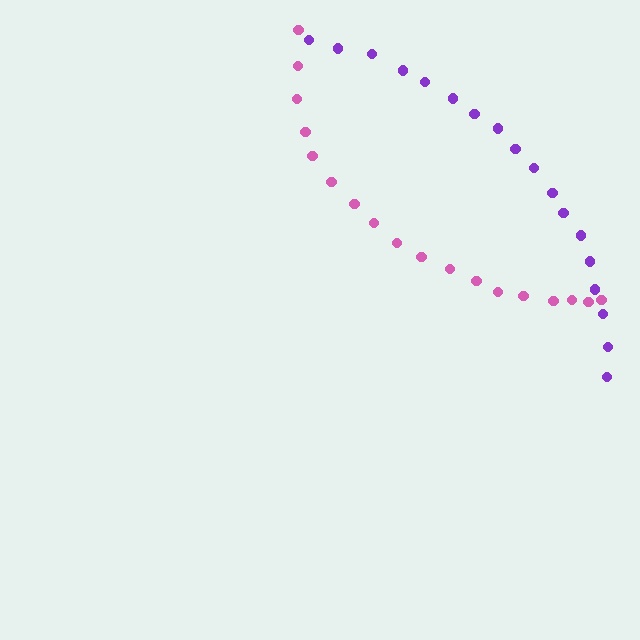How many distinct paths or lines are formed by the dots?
There are 2 distinct paths.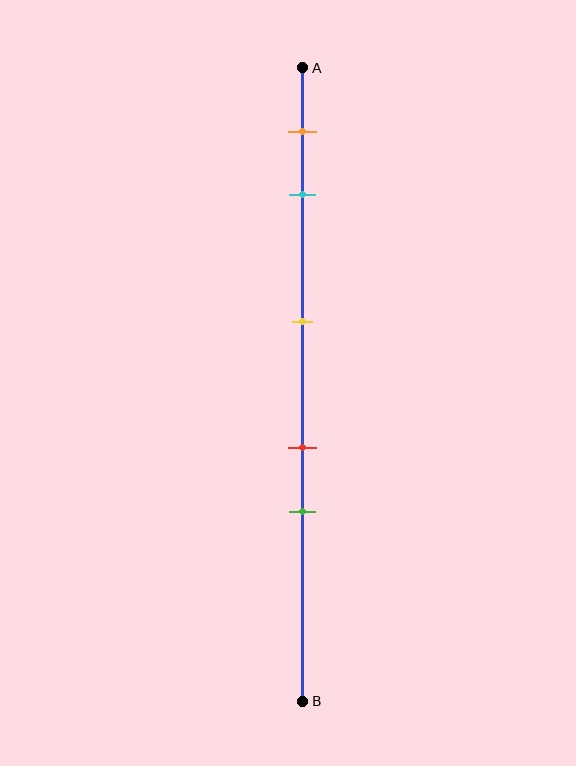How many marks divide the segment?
There are 5 marks dividing the segment.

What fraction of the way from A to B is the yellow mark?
The yellow mark is approximately 40% (0.4) of the way from A to B.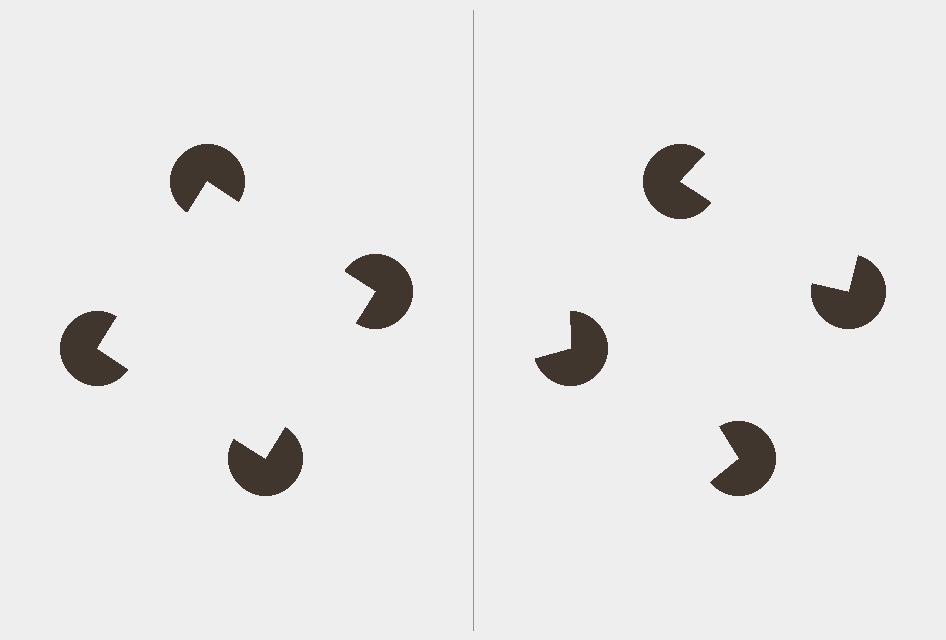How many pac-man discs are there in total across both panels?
8 — 4 on each side.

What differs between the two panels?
The pac-man discs are positioned identically on both sides; only the wedge orientations differ. On the left they align to a square; on the right they are misaligned.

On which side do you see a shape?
An illusory square appears on the left side. On the right side the wedge cuts are rotated, so no coherent shape forms.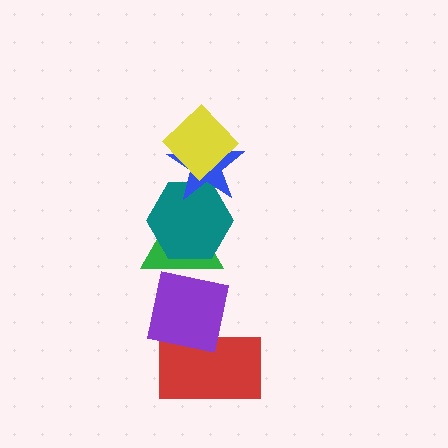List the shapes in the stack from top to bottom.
From top to bottom: the yellow diamond, the blue star, the teal hexagon, the green triangle, the purple square, the red rectangle.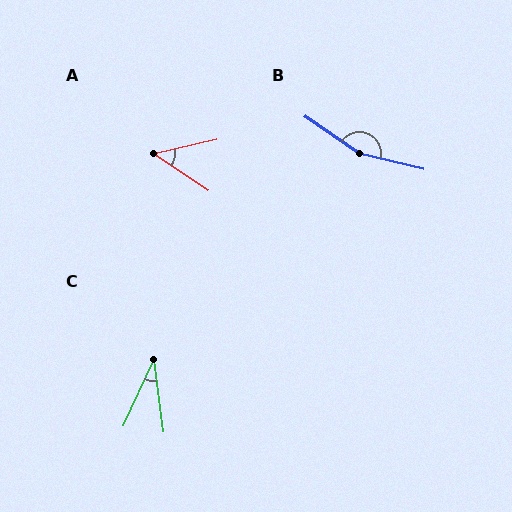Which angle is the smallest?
C, at approximately 32 degrees.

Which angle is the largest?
B, at approximately 158 degrees.